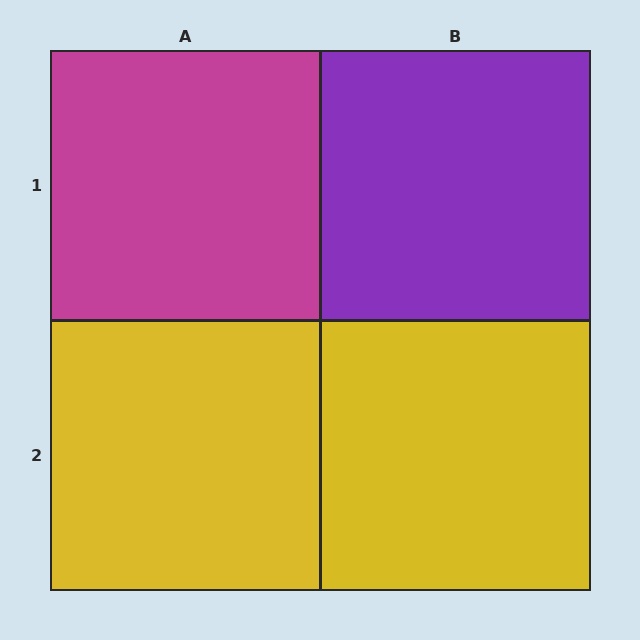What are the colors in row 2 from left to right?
Yellow, yellow.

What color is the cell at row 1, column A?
Magenta.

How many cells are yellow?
2 cells are yellow.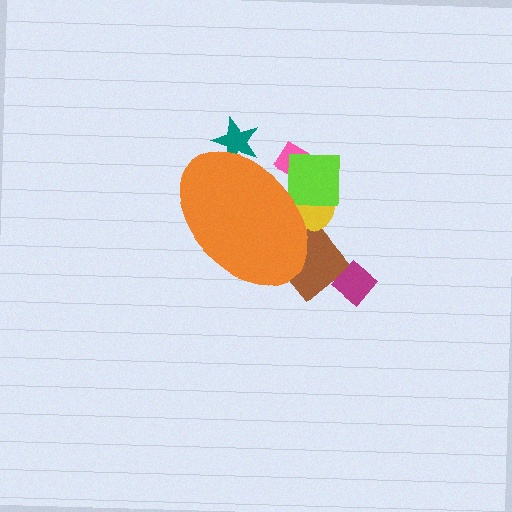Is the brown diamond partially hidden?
Yes, the brown diamond is partially hidden behind the orange ellipse.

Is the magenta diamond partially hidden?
No, the magenta diamond is fully visible.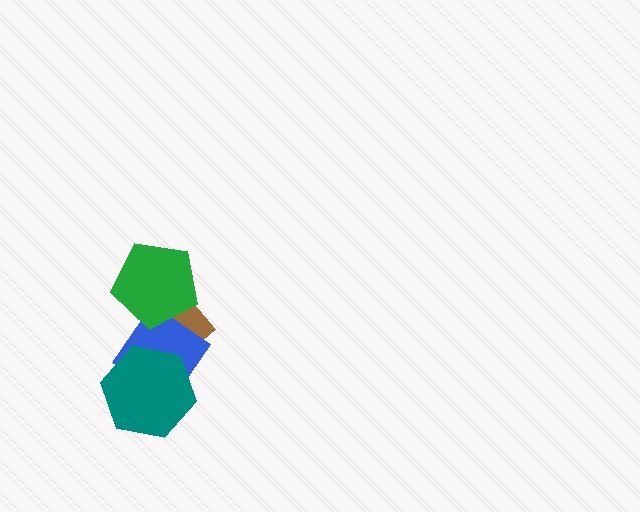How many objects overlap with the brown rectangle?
2 objects overlap with the brown rectangle.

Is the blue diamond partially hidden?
Yes, it is partially covered by another shape.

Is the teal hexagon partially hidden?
No, no other shape covers it.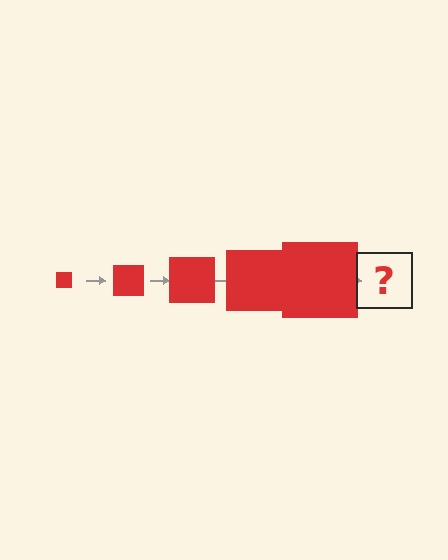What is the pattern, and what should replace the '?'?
The pattern is that the square gets progressively larger each step. The '?' should be a red square, larger than the previous one.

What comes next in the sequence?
The next element should be a red square, larger than the previous one.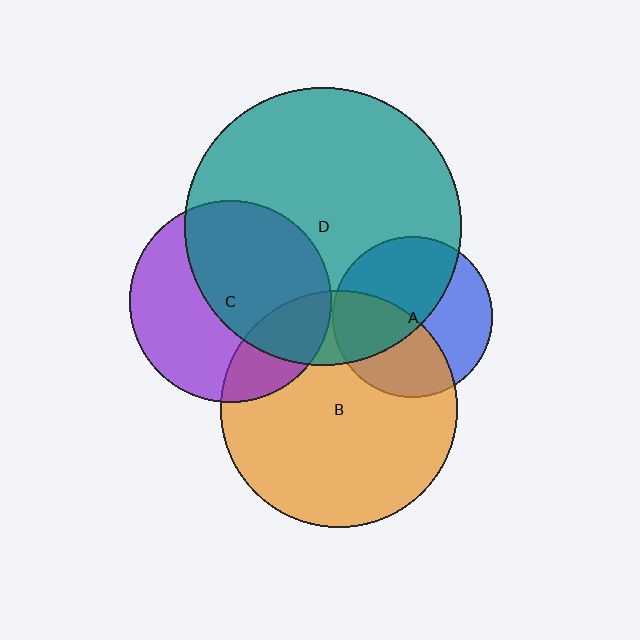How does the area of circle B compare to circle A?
Approximately 2.2 times.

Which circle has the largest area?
Circle D (teal).